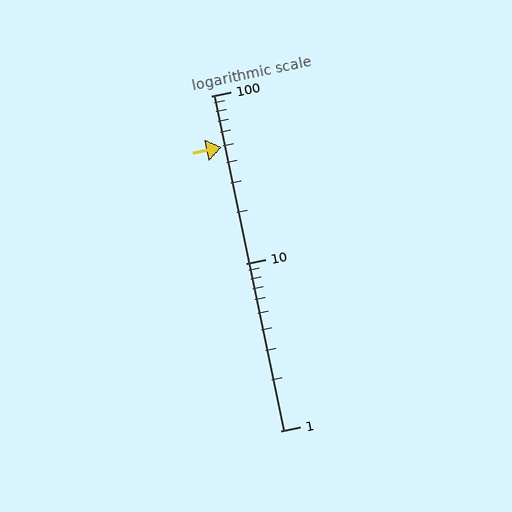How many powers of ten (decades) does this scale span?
The scale spans 2 decades, from 1 to 100.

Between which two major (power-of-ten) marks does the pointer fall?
The pointer is between 10 and 100.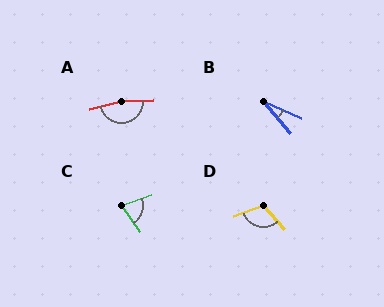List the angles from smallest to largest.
B (25°), C (74°), D (110°), A (168°).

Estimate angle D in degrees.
Approximately 110 degrees.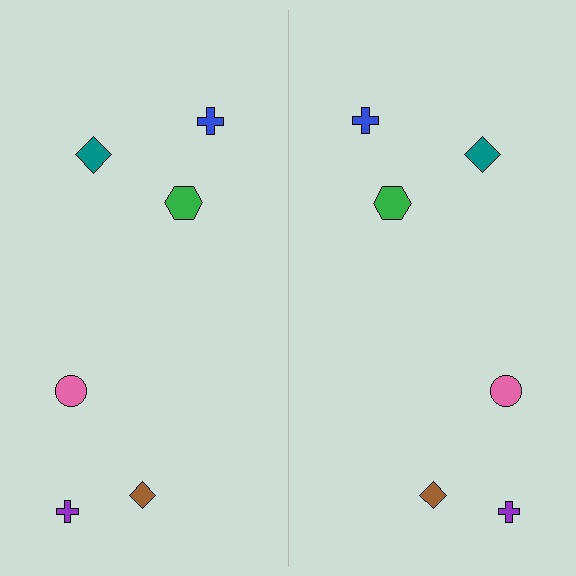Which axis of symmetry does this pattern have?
The pattern has a vertical axis of symmetry running through the center of the image.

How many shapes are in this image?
There are 12 shapes in this image.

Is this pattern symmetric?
Yes, this pattern has bilateral (reflection) symmetry.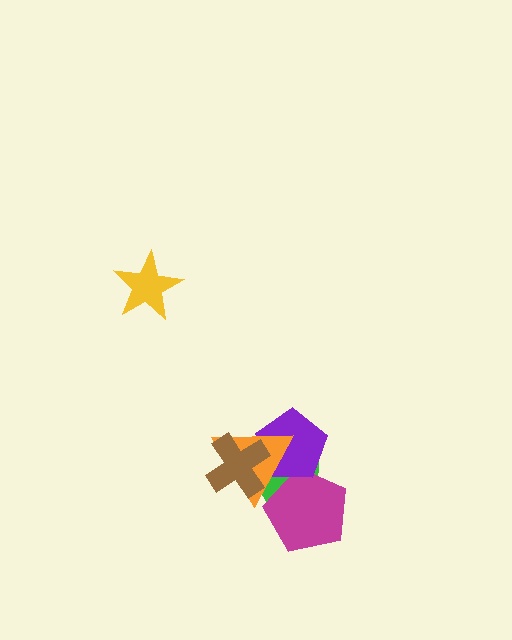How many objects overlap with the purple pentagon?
4 objects overlap with the purple pentagon.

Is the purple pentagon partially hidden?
Yes, it is partially covered by another shape.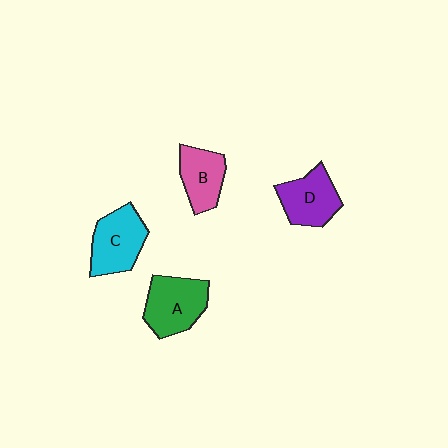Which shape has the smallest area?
Shape B (pink).